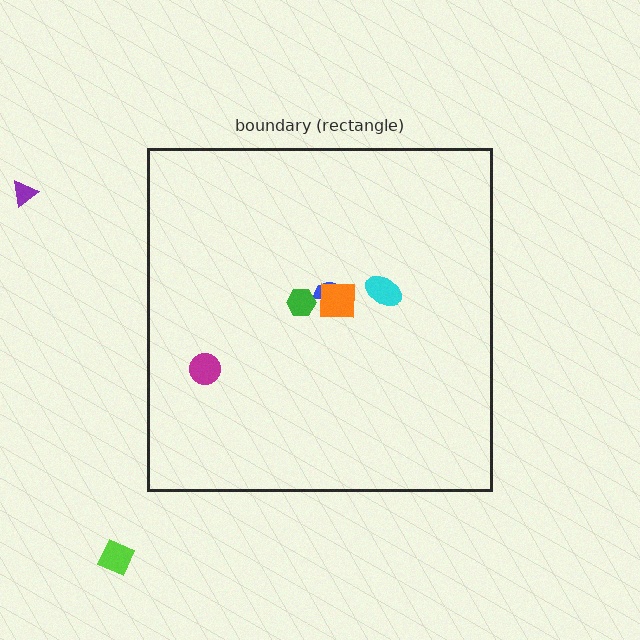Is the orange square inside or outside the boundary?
Inside.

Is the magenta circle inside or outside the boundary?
Inside.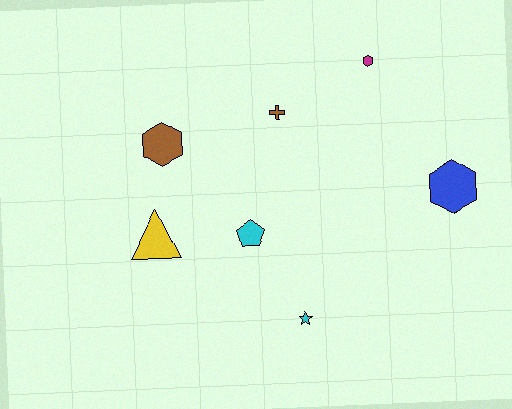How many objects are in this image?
There are 7 objects.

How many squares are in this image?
There are no squares.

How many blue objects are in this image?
There is 1 blue object.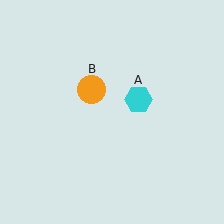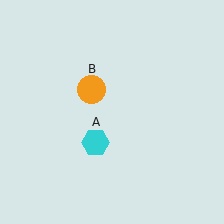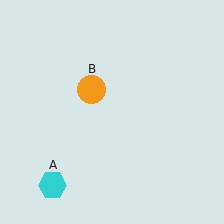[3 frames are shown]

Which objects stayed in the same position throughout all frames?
Orange circle (object B) remained stationary.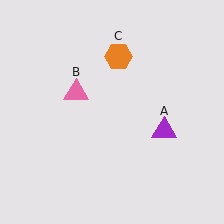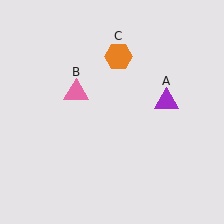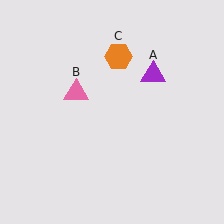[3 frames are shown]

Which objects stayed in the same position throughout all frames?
Pink triangle (object B) and orange hexagon (object C) remained stationary.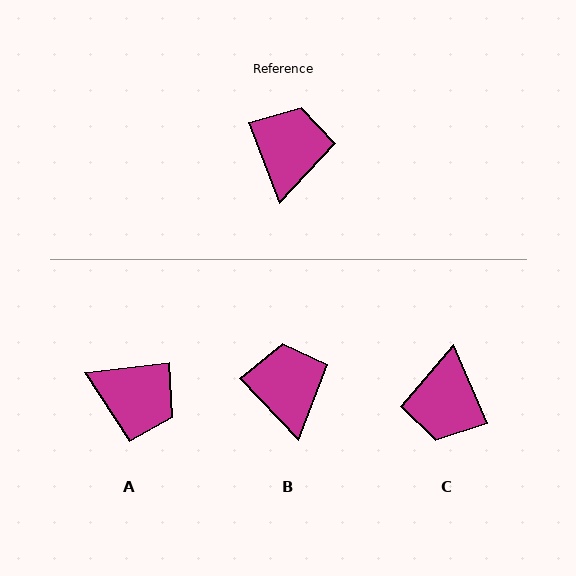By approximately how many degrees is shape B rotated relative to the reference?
Approximately 23 degrees counter-clockwise.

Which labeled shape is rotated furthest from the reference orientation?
C, about 177 degrees away.